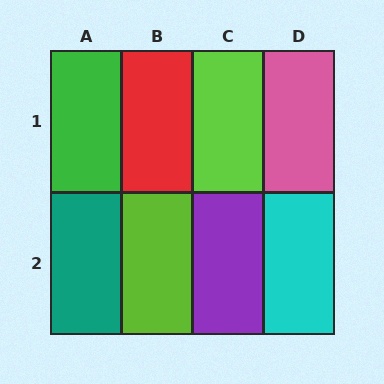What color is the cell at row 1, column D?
Pink.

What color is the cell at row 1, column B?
Red.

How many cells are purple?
1 cell is purple.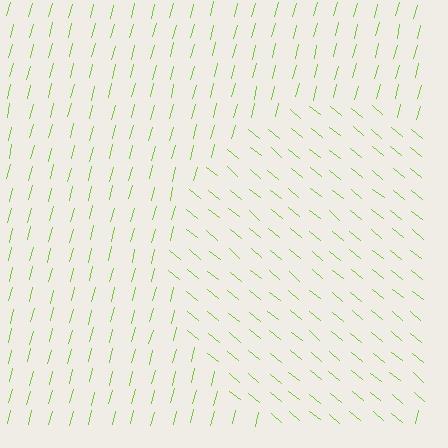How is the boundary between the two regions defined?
The boundary is defined purely by a change in line orientation (approximately 65 degrees difference). All lines are the same color and thickness.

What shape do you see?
I see a circle.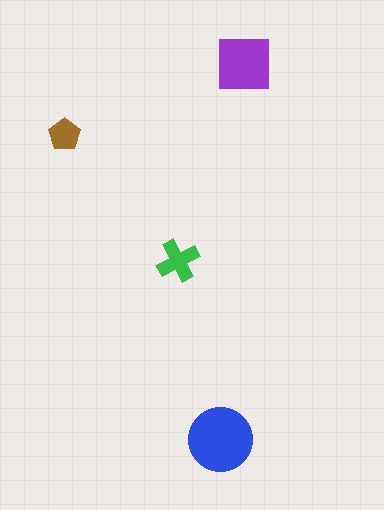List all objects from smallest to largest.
The brown pentagon, the green cross, the purple square, the blue circle.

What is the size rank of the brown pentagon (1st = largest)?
4th.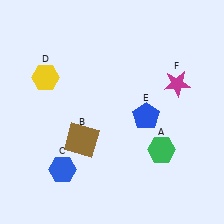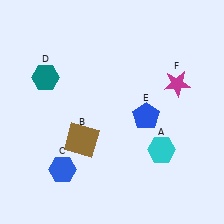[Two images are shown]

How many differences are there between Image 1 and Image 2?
There are 2 differences between the two images.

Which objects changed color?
A changed from green to cyan. D changed from yellow to teal.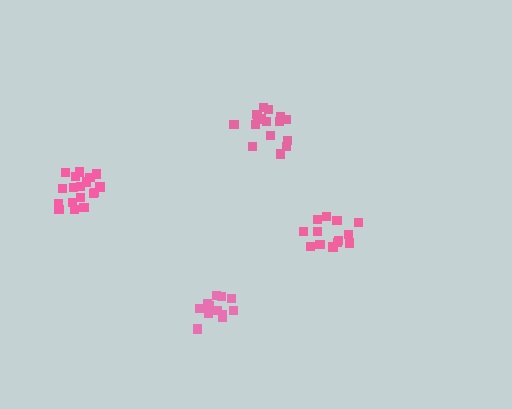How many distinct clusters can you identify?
There are 4 distinct clusters.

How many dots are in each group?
Group 1: 17 dots, Group 2: 13 dots, Group 3: 13 dots, Group 4: 18 dots (61 total).